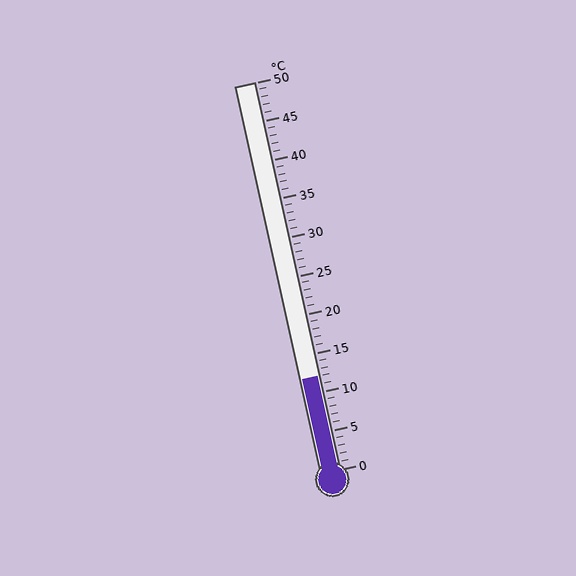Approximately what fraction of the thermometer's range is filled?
The thermometer is filled to approximately 25% of its range.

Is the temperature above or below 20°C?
The temperature is below 20°C.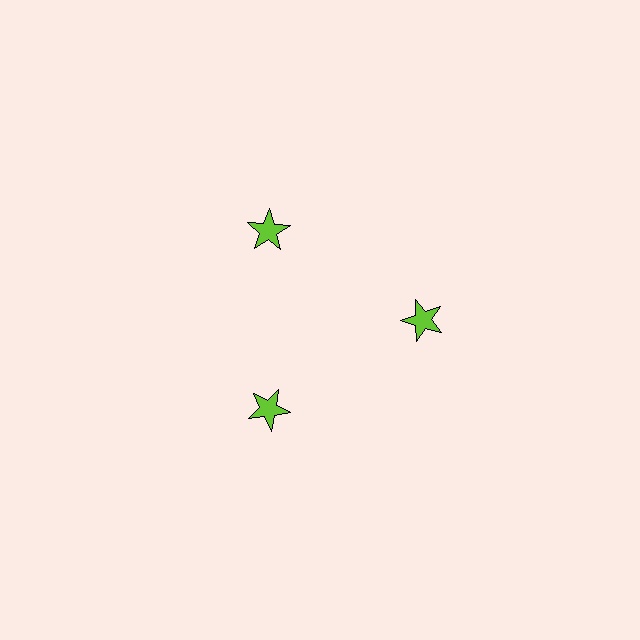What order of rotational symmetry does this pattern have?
This pattern has 3-fold rotational symmetry.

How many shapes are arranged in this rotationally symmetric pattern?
There are 3 shapes, arranged in 3 groups of 1.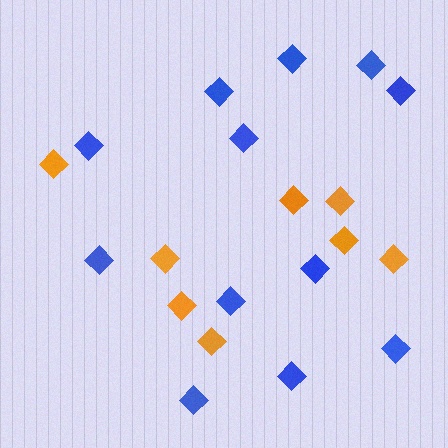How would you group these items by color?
There are 2 groups: one group of orange diamonds (8) and one group of blue diamonds (12).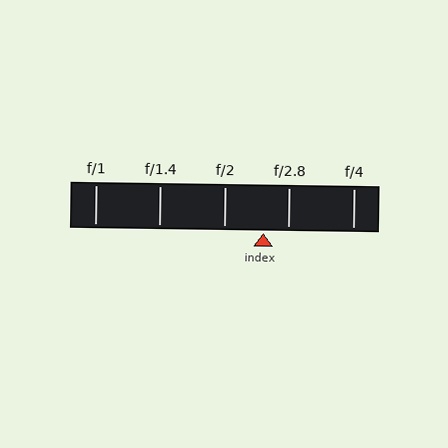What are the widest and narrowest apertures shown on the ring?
The widest aperture shown is f/1 and the narrowest is f/4.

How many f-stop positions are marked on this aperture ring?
There are 5 f-stop positions marked.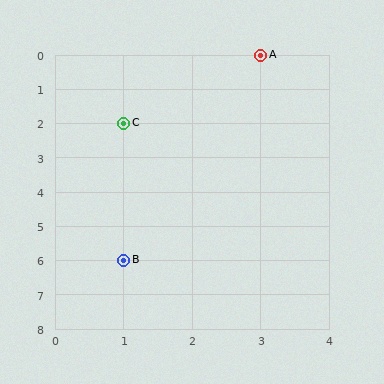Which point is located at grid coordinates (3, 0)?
Point A is at (3, 0).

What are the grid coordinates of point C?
Point C is at grid coordinates (1, 2).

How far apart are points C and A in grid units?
Points C and A are 2 columns and 2 rows apart (about 2.8 grid units diagonally).